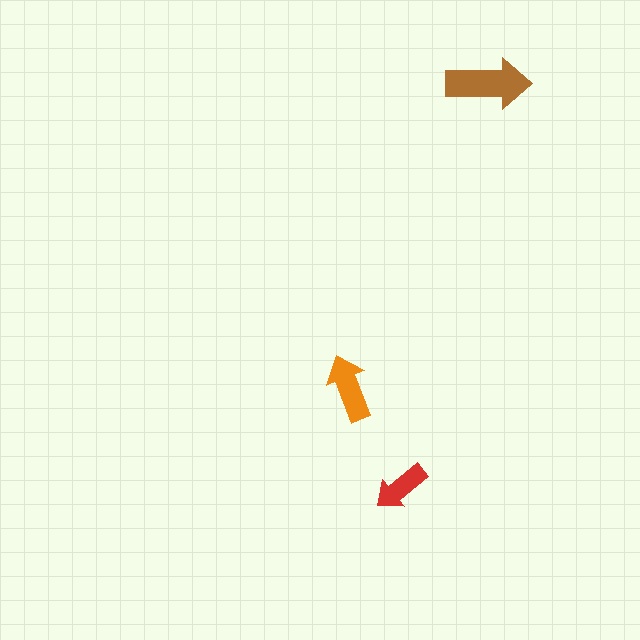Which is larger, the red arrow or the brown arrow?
The brown one.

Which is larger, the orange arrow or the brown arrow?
The brown one.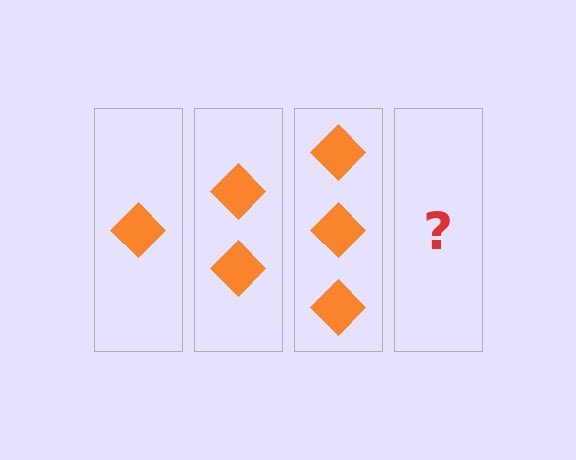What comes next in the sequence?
The next element should be 4 diamonds.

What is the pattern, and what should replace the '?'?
The pattern is that each step adds one more diamond. The '?' should be 4 diamonds.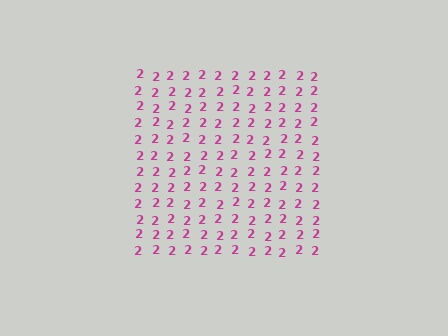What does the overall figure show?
The overall figure shows a square.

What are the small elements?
The small elements are digit 2's.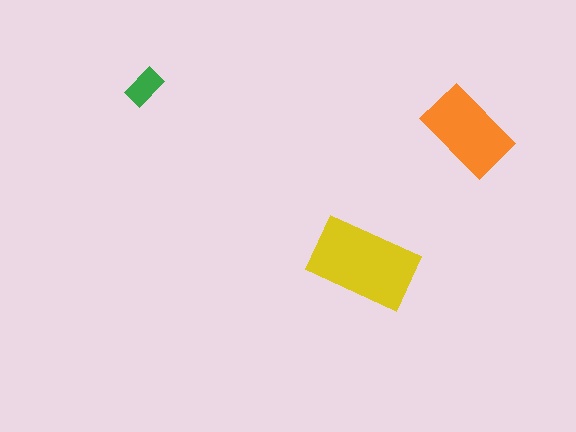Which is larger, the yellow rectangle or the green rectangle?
The yellow one.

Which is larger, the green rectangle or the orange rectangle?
The orange one.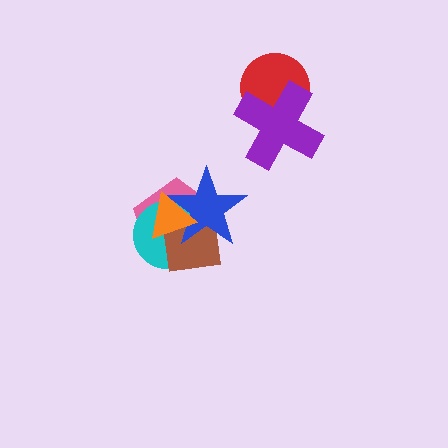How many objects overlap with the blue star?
4 objects overlap with the blue star.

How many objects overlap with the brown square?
4 objects overlap with the brown square.